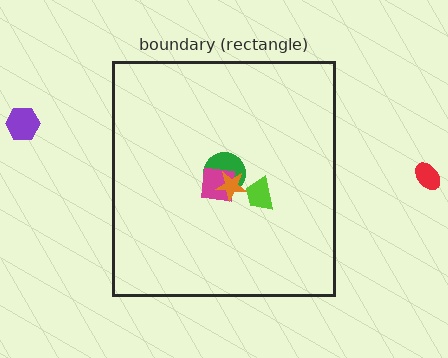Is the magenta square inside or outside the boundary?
Inside.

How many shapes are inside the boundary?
4 inside, 2 outside.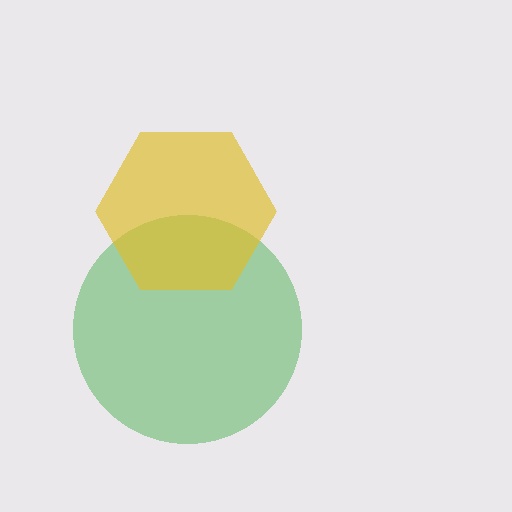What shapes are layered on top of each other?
The layered shapes are: a green circle, a yellow hexagon.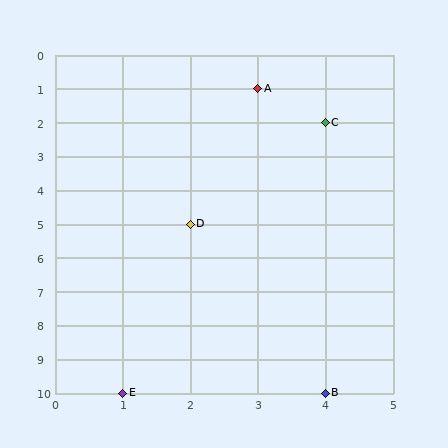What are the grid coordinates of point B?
Point B is at grid coordinates (4, 10).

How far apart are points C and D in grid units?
Points C and D are 2 columns and 3 rows apart (about 3.6 grid units diagonally).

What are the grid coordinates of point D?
Point D is at grid coordinates (2, 5).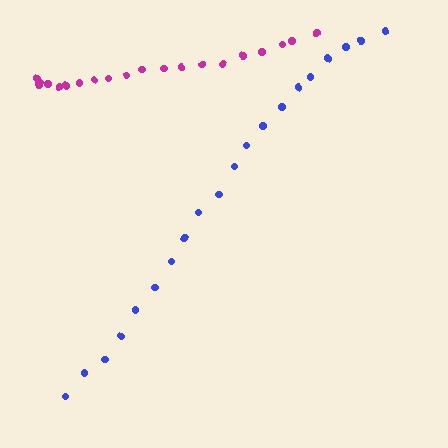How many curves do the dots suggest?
There are 2 distinct paths.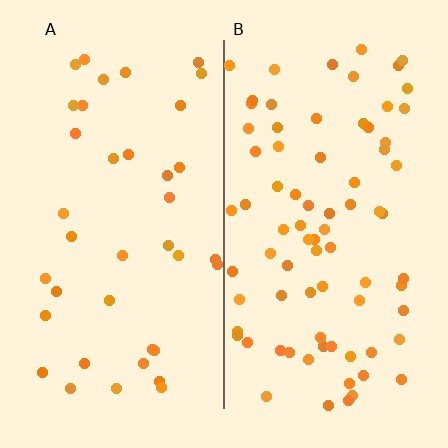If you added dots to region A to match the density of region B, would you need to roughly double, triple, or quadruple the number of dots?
Approximately double.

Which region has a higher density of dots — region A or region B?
B (the right).